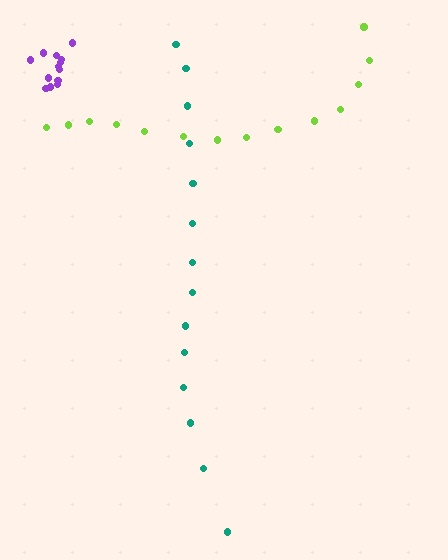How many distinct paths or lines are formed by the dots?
There are 3 distinct paths.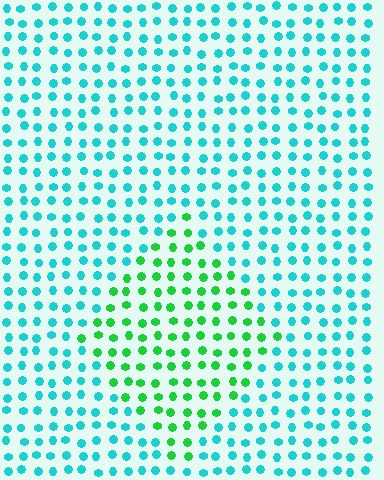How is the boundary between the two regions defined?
The boundary is defined purely by a slight shift in hue (about 49 degrees). Spacing, size, and orientation are identical on both sides.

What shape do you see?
I see a diamond.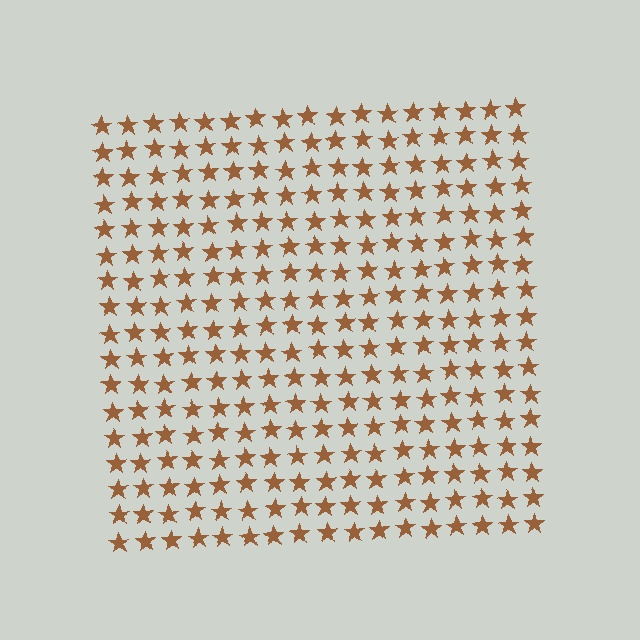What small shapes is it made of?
It is made of small stars.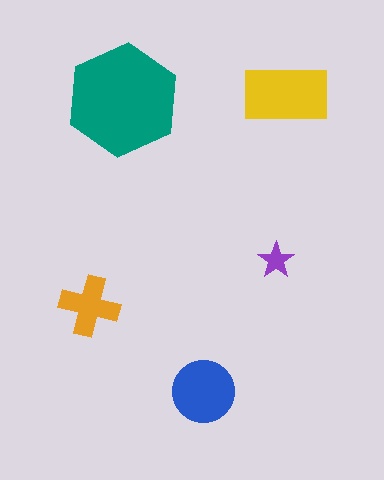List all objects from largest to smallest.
The teal hexagon, the yellow rectangle, the blue circle, the orange cross, the purple star.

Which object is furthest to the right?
The yellow rectangle is rightmost.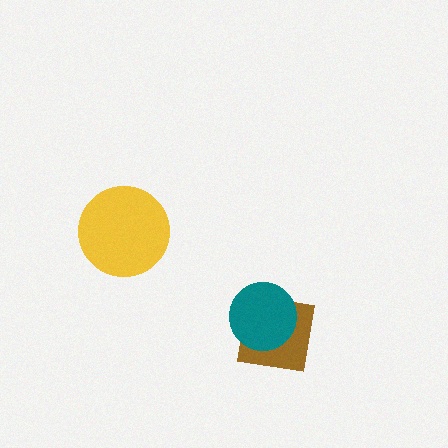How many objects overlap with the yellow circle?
0 objects overlap with the yellow circle.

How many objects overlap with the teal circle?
1 object overlaps with the teal circle.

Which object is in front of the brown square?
The teal circle is in front of the brown square.